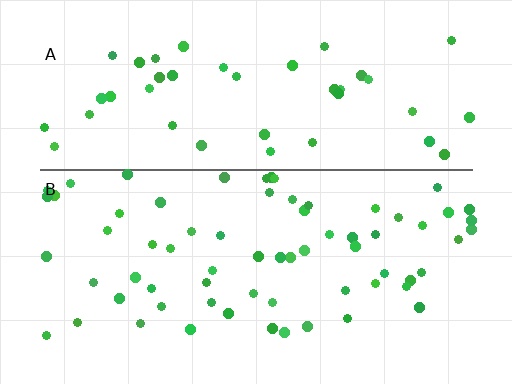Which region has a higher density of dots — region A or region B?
B (the bottom).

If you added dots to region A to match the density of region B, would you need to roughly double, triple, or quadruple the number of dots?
Approximately double.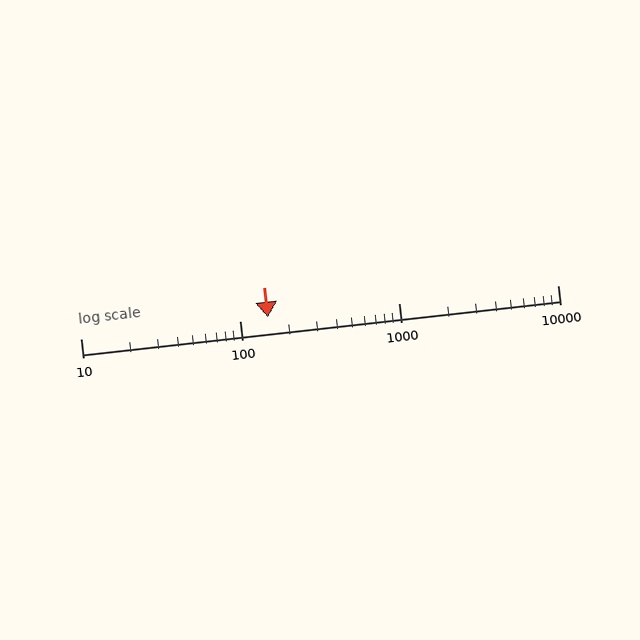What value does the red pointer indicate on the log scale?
The pointer indicates approximately 150.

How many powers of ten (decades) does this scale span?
The scale spans 3 decades, from 10 to 10000.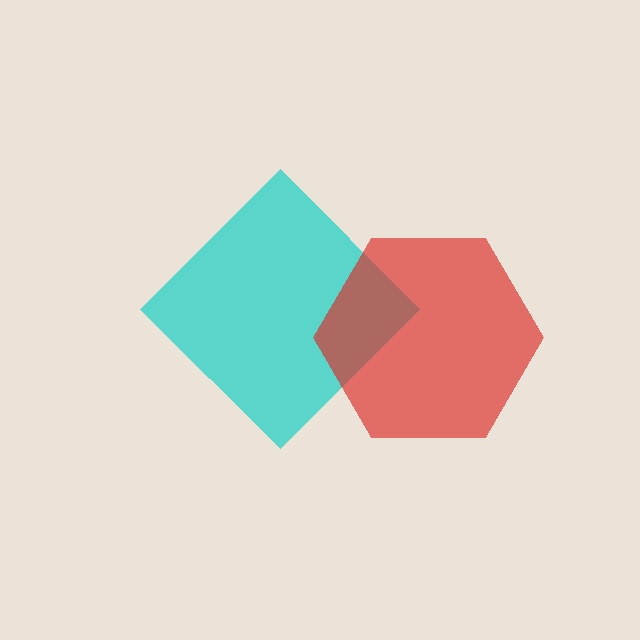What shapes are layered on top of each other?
The layered shapes are: a cyan diamond, a red hexagon.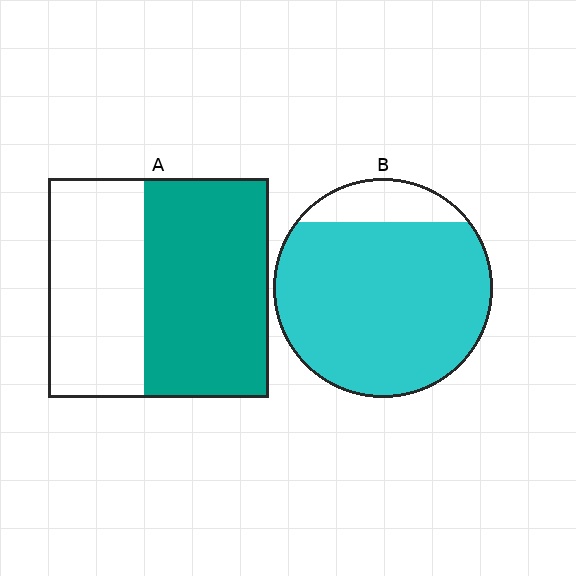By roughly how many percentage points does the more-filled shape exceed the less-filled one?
By roughly 30 percentage points (B over A).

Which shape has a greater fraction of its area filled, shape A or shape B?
Shape B.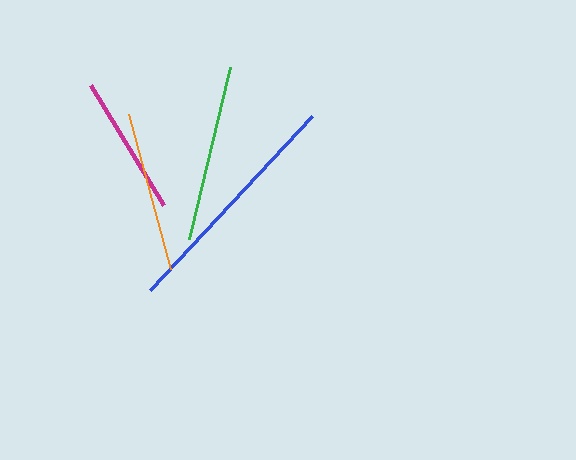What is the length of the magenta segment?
The magenta segment is approximately 140 pixels long.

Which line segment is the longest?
The blue line is the longest at approximately 237 pixels.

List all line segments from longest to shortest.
From longest to shortest: blue, green, orange, magenta.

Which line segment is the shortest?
The magenta line is the shortest at approximately 140 pixels.